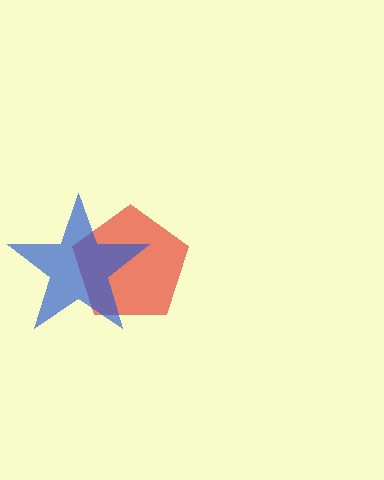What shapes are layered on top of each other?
The layered shapes are: a red pentagon, a blue star.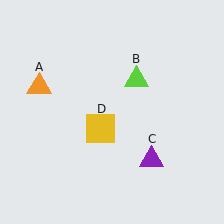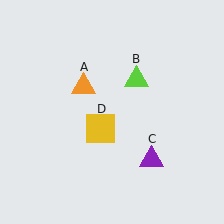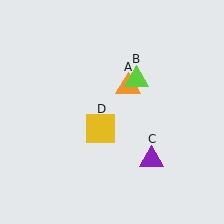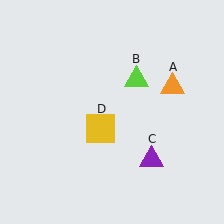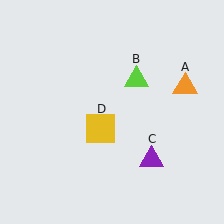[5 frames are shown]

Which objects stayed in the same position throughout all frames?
Lime triangle (object B) and purple triangle (object C) and yellow square (object D) remained stationary.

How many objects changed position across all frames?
1 object changed position: orange triangle (object A).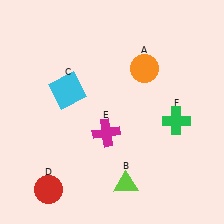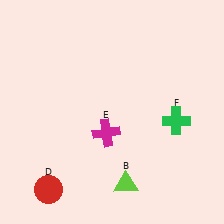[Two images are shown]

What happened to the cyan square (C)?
The cyan square (C) was removed in Image 2. It was in the top-left area of Image 1.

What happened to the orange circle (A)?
The orange circle (A) was removed in Image 2. It was in the top-right area of Image 1.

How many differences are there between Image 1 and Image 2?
There are 2 differences between the two images.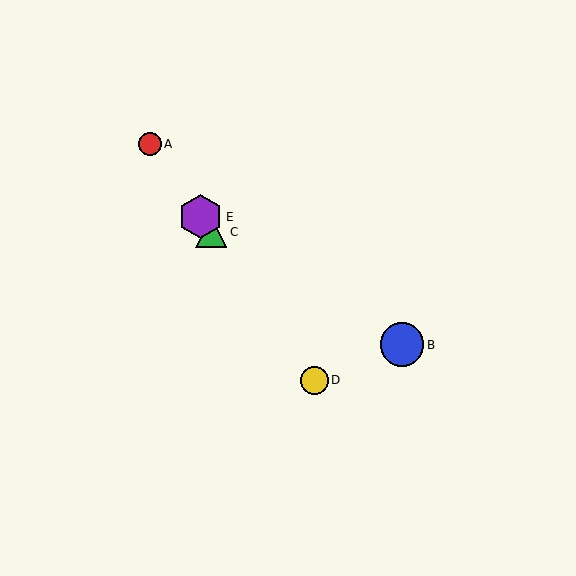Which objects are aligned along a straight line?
Objects A, C, D, E are aligned along a straight line.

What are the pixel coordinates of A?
Object A is at (150, 144).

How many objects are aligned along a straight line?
4 objects (A, C, D, E) are aligned along a straight line.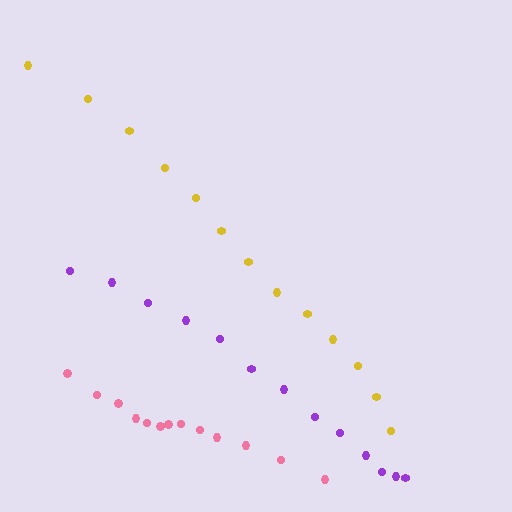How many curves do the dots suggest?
There are 3 distinct paths.